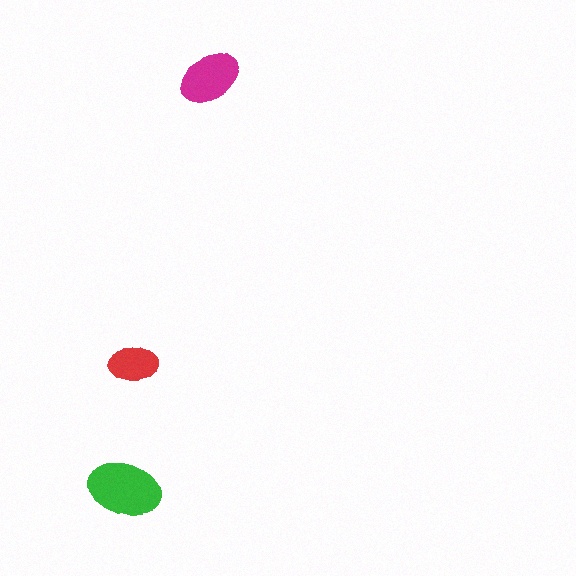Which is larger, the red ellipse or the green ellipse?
The green one.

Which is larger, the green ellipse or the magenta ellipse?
The green one.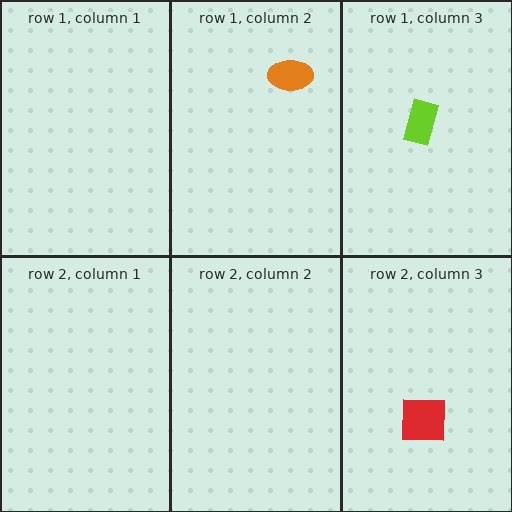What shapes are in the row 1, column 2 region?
The orange ellipse.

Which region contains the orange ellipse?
The row 1, column 2 region.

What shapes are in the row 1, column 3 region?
The lime rectangle.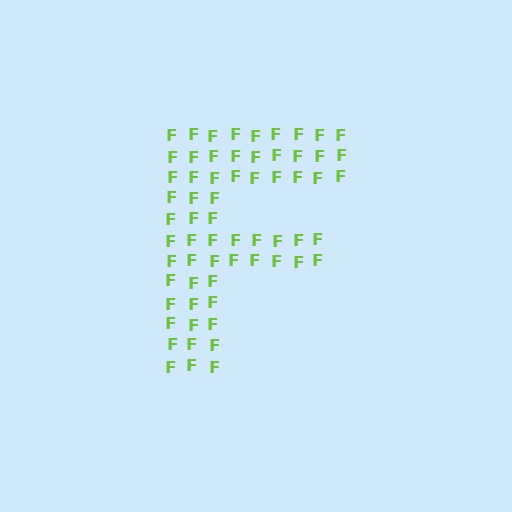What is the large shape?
The large shape is the letter F.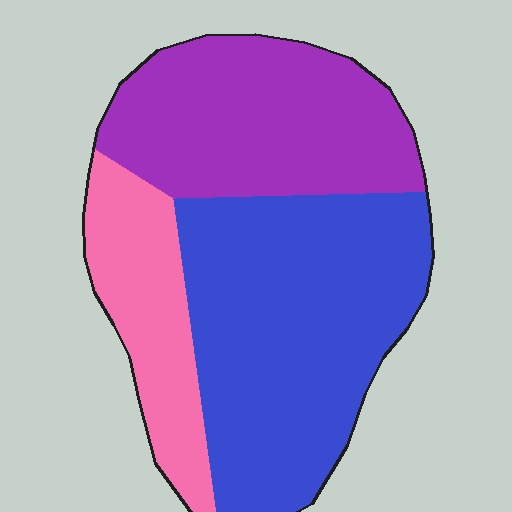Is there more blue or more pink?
Blue.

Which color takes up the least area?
Pink, at roughly 20%.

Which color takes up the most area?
Blue, at roughly 50%.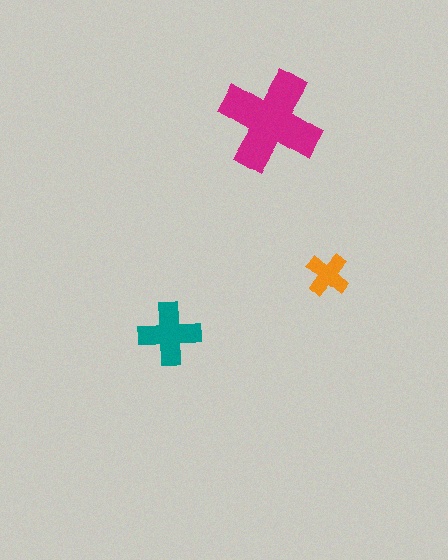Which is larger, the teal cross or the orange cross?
The teal one.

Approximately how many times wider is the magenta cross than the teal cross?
About 1.5 times wider.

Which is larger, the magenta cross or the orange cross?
The magenta one.